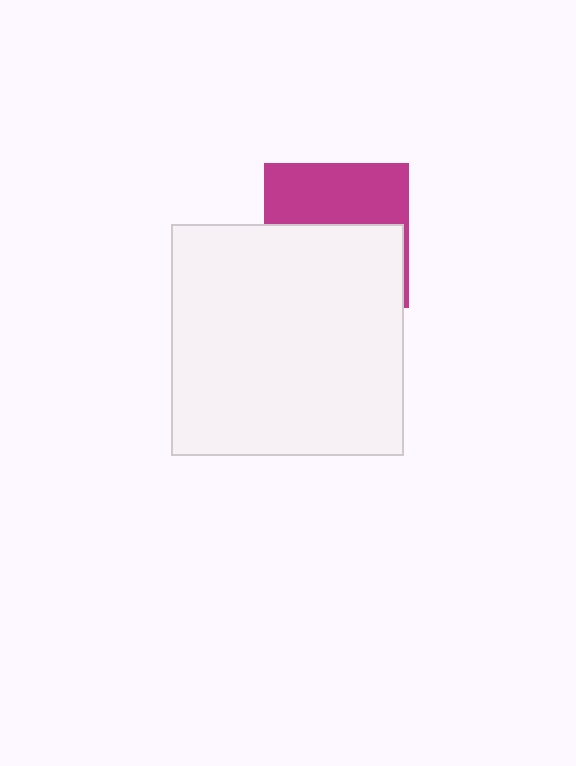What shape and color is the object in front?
The object in front is a white square.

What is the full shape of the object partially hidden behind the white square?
The partially hidden object is a magenta square.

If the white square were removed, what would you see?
You would see the complete magenta square.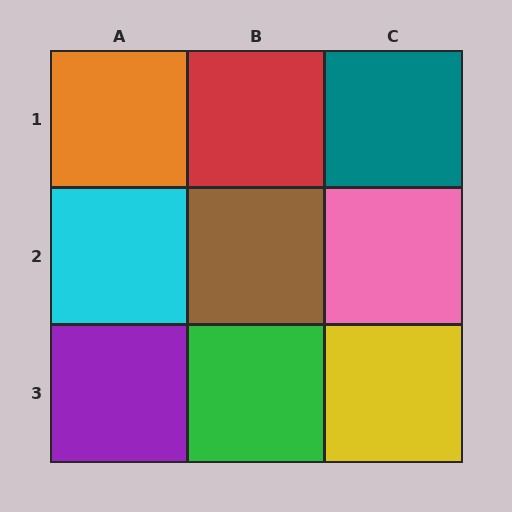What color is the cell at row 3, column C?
Yellow.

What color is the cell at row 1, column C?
Teal.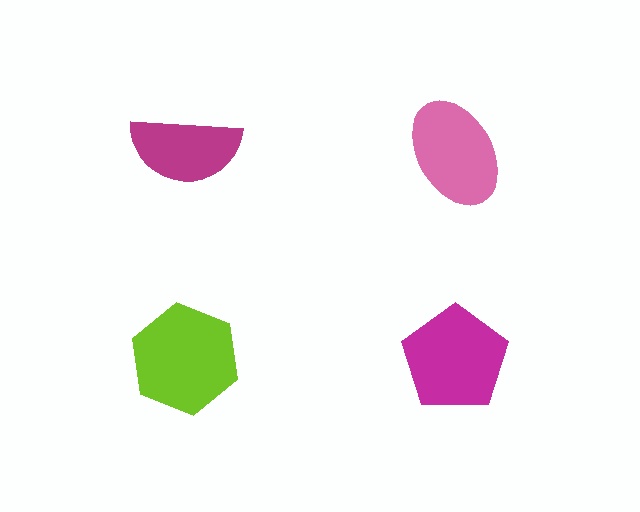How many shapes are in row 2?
2 shapes.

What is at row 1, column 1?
A magenta semicircle.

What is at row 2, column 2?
A magenta pentagon.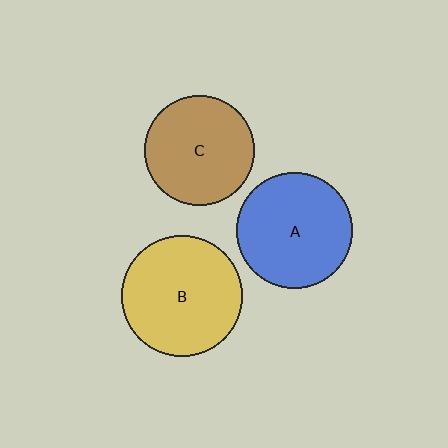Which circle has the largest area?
Circle B (yellow).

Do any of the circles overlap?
No, none of the circles overlap.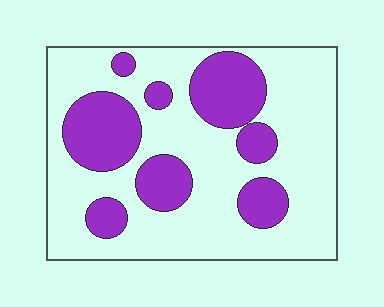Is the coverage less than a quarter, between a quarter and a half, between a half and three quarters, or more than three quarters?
Between a quarter and a half.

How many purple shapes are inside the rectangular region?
8.